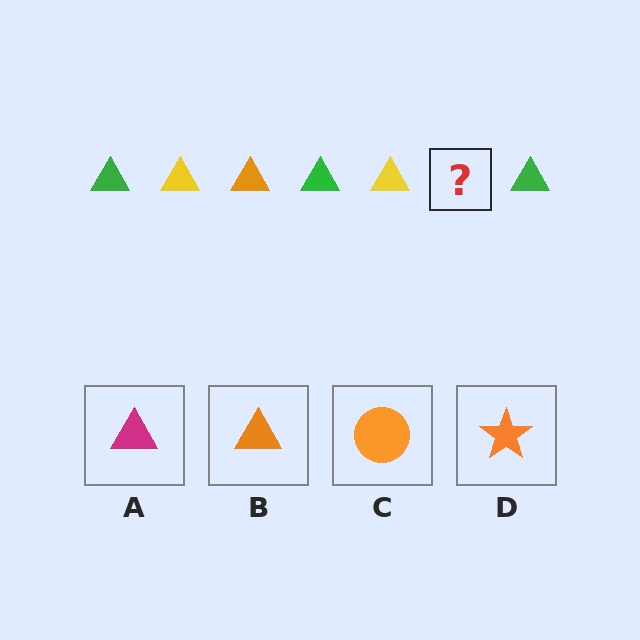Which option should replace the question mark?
Option B.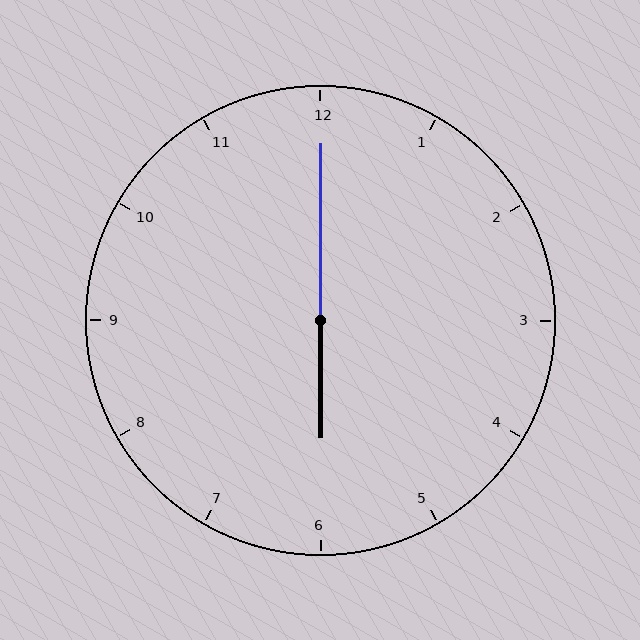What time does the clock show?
6:00.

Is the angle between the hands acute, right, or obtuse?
It is obtuse.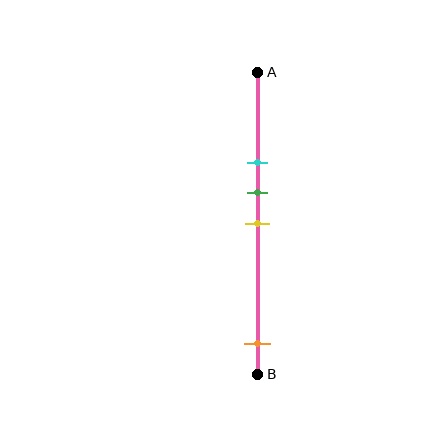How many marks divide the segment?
There are 4 marks dividing the segment.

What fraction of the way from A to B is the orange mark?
The orange mark is approximately 90% (0.9) of the way from A to B.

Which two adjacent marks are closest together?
The green and yellow marks are the closest adjacent pair.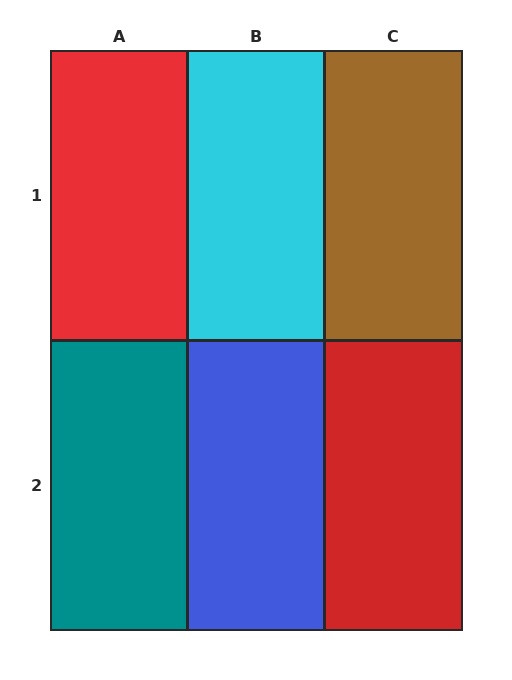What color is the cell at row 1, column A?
Red.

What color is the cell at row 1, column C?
Brown.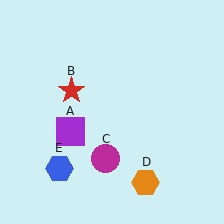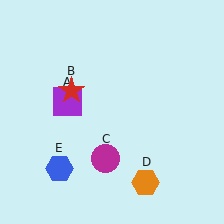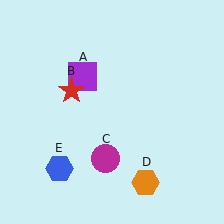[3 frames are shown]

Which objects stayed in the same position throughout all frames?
Red star (object B) and magenta circle (object C) and orange hexagon (object D) and blue hexagon (object E) remained stationary.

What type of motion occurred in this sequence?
The purple square (object A) rotated clockwise around the center of the scene.